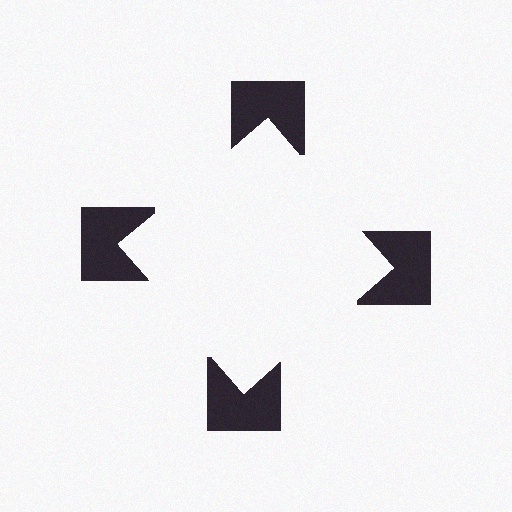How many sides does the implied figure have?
4 sides.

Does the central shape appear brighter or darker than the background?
It typically appears slightly brighter than the background, even though no actual brightness change is drawn.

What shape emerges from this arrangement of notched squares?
An illusory square — its edges are inferred from the aligned wedge cuts in the notched squares, not physically drawn.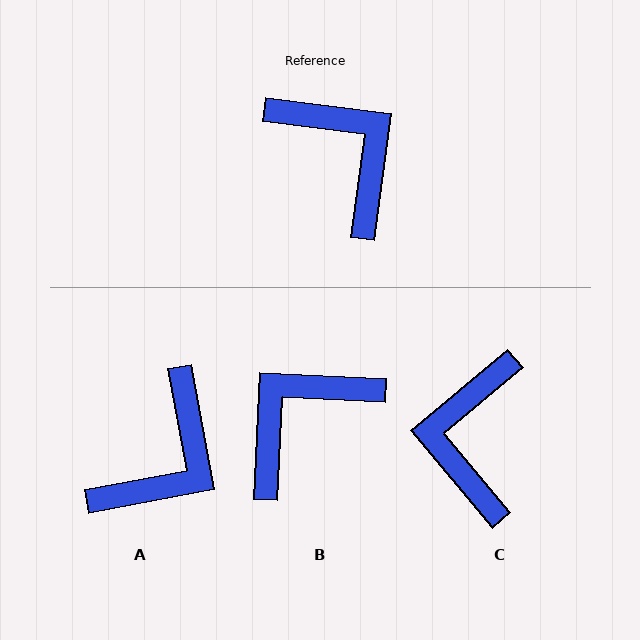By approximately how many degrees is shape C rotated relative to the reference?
Approximately 138 degrees counter-clockwise.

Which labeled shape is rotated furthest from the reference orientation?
C, about 138 degrees away.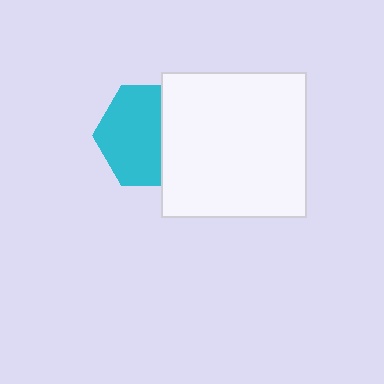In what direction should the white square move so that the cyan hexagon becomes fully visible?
The white square should move right. That is the shortest direction to clear the overlap and leave the cyan hexagon fully visible.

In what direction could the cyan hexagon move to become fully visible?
The cyan hexagon could move left. That would shift it out from behind the white square entirely.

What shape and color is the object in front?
The object in front is a white square.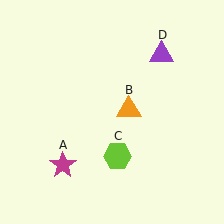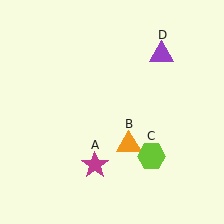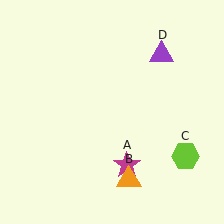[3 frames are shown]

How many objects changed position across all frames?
3 objects changed position: magenta star (object A), orange triangle (object B), lime hexagon (object C).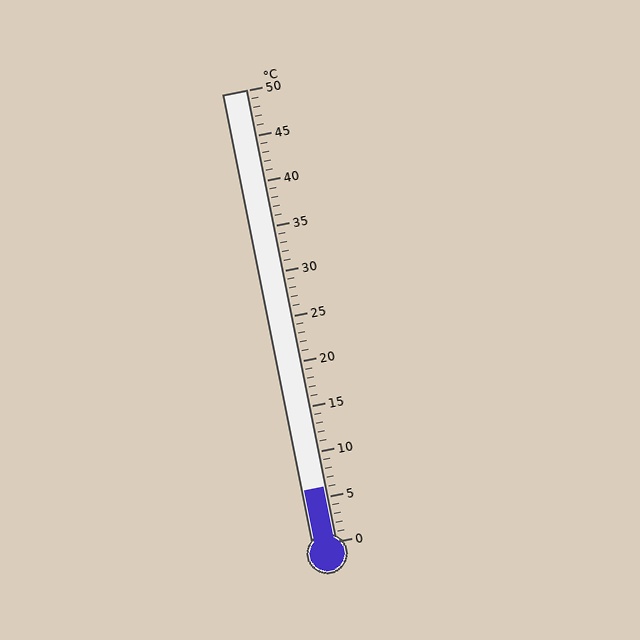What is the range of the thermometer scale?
The thermometer scale ranges from 0°C to 50°C.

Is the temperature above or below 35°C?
The temperature is below 35°C.